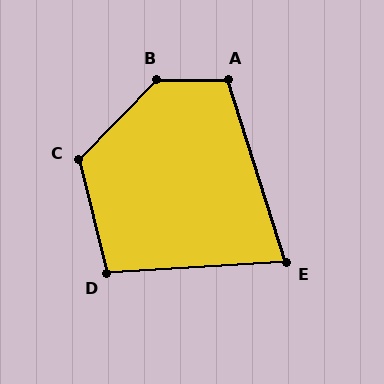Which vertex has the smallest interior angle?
E, at approximately 76 degrees.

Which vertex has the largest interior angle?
B, at approximately 134 degrees.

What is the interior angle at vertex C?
Approximately 122 degrees (obtuse).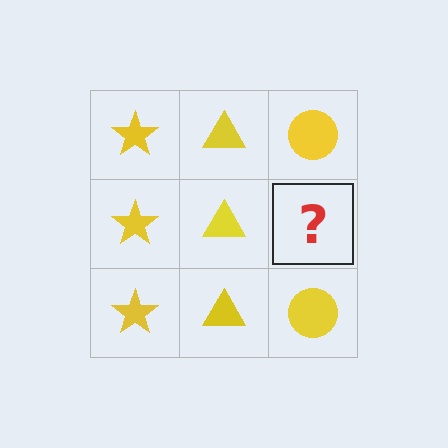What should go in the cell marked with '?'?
The missing cell should contain a yellow circle.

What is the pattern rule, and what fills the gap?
The rule is that each column has a consistent shape. The gap should be filled with a yellow circle.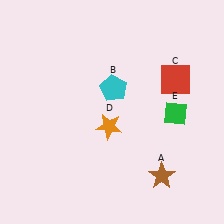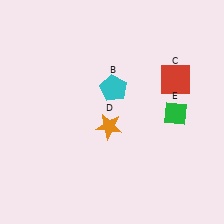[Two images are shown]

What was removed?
The brown star (A) was removed in Image 2.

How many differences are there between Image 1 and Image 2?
There is 1 difference between the two images.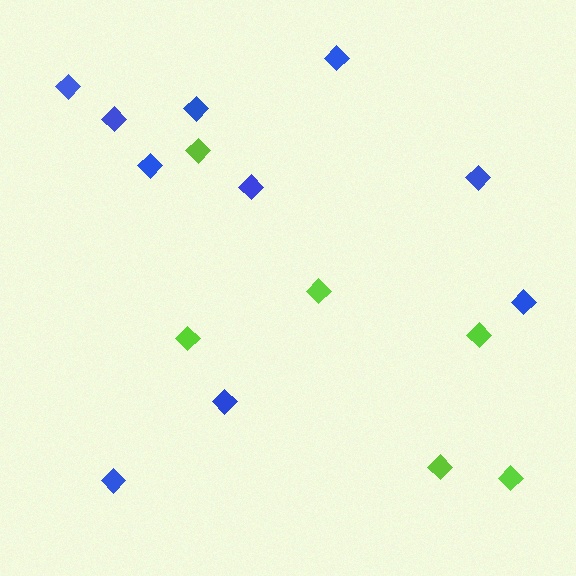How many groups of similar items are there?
There are 2 groups: one group of lime diamonds (6) and one group of blue diamonds (10).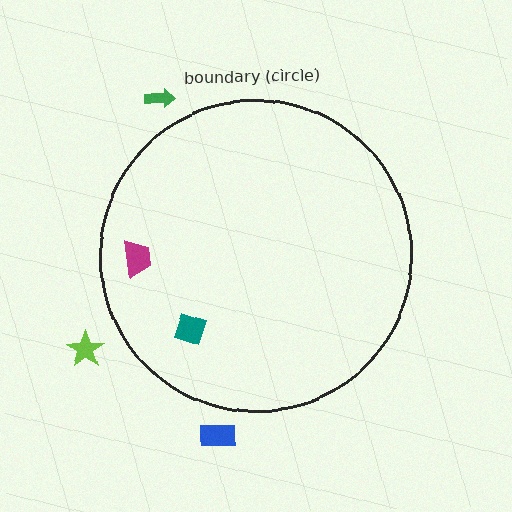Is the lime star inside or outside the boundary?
Outside.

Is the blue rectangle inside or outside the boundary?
Outside.